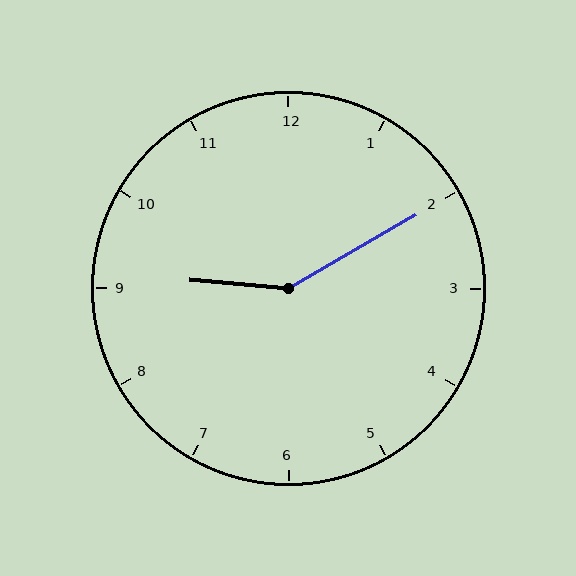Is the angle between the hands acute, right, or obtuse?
It is obtuse.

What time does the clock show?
9:10.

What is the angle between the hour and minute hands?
Approximately 145 degrees.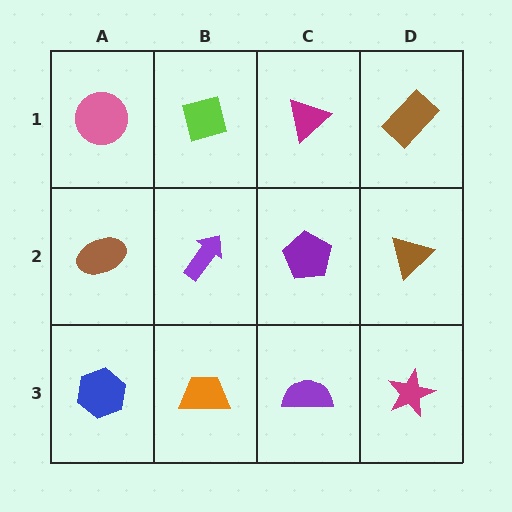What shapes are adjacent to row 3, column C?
A purple pentagon (row 2, column C), an orange trapezoid (row 3, column B), a magenta star (row 3, column D).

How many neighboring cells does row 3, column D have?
2.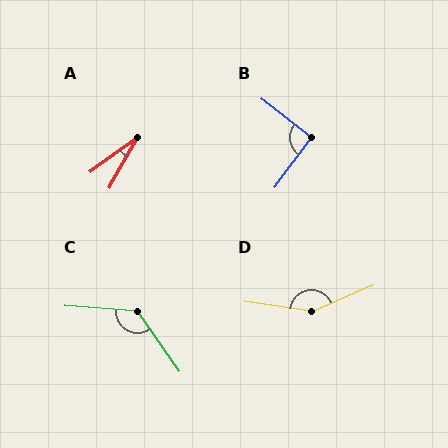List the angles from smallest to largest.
A (24°), B (91°), C (129°), D (148°).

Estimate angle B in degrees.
Approximately 91 degrees.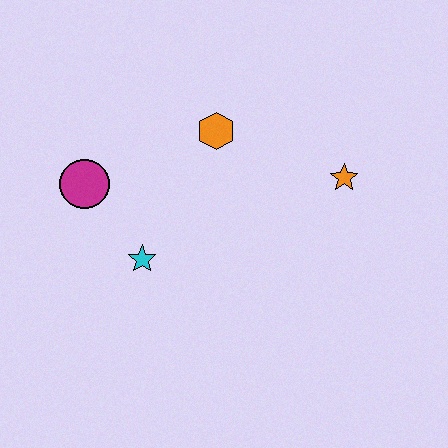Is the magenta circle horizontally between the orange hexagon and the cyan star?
No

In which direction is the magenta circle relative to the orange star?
The magenta circle is to the left of the orange star.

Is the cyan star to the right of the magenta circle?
Yes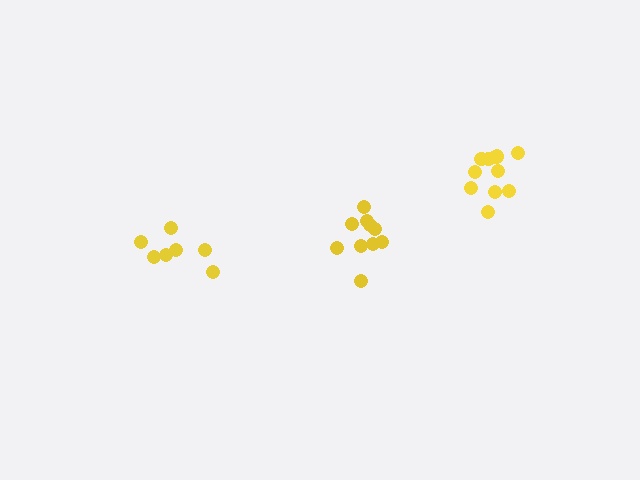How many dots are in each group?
Group 1: 10 dots, Group 2: 11 dots, Group 3: 7 dots (28 total).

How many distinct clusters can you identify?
There are 3 distinct clusters.